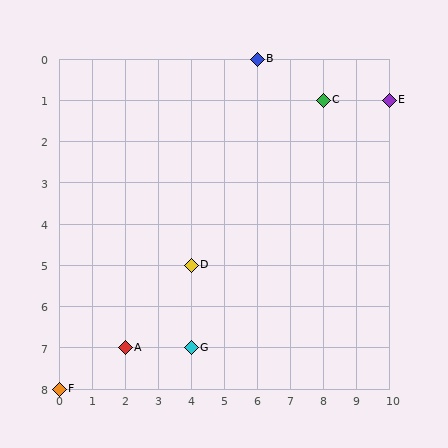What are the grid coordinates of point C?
Point C is at grid coordinates (8, 1).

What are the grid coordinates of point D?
Point D is at grid coordinates (4, 5).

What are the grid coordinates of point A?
Point A is at grid coordinates (2, 7).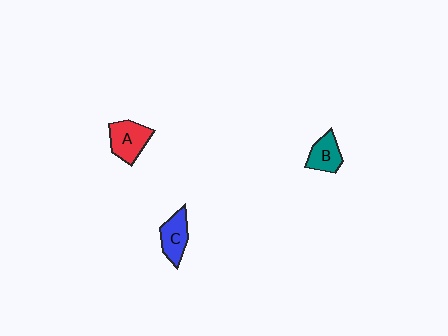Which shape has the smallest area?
Shape B (teal).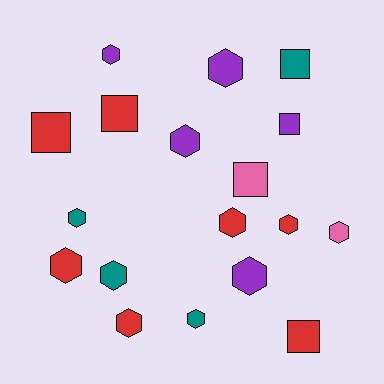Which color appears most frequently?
Red, with 7 objects.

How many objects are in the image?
There are 18 objects.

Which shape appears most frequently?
Hexagon, with 12 objects.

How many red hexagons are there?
There are 4 red hexagons.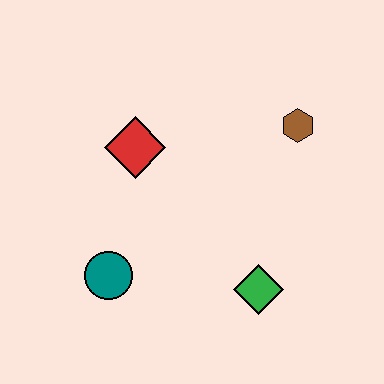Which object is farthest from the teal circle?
The brown hexagon is farthest from the teal circle.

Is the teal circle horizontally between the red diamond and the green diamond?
No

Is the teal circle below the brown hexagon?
Yes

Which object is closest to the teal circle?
The red diamond is closest to the teal circle.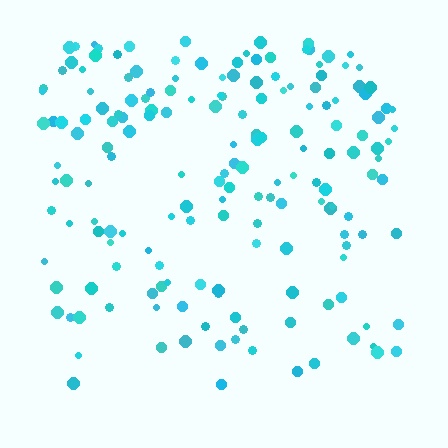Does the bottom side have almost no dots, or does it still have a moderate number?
Still a moderate number, just noticeably fewer than the top.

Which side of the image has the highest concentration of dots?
The top.